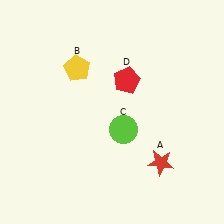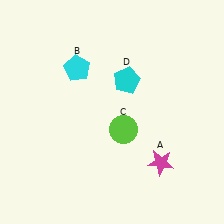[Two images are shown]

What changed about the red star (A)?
In Image 1, A is red. In Image 2, it changed to magenta.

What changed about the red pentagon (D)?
In Image 1, D is red. In Image 2, it changed to cyan.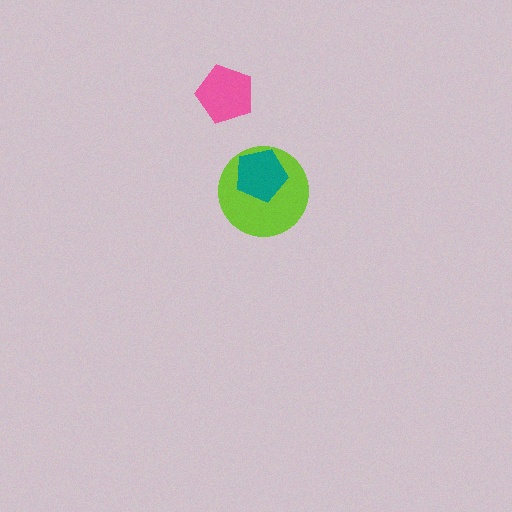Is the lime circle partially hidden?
Yes, it is partially covered by another shape.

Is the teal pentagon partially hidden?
No, no other shape covers it.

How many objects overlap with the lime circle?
1 object overlaps with the lime circle.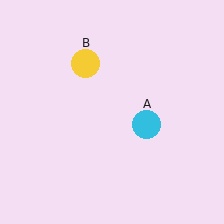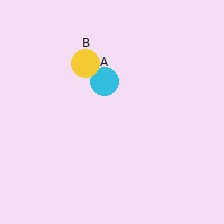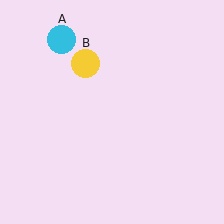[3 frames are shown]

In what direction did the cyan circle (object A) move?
The cyan circle (object A) moved up and to the left.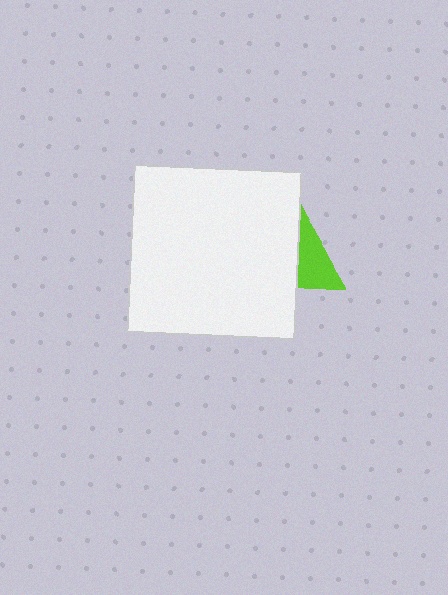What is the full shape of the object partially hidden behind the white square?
The partially hidden object is a lime triangle.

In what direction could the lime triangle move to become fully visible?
The lime triangle could move right. That would shift it out from behind the white square entirely.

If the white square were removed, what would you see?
You would see the complete lime triangle.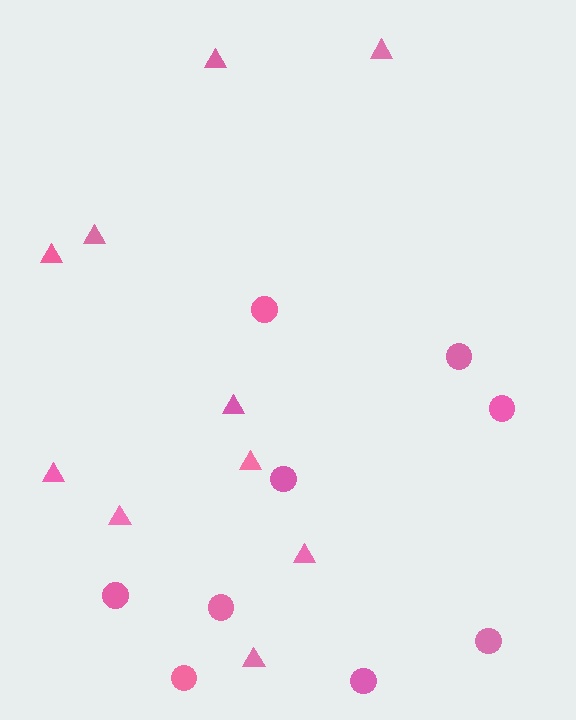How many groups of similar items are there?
There are 2 groups: one group of circles (9) and one group of triangles (10).